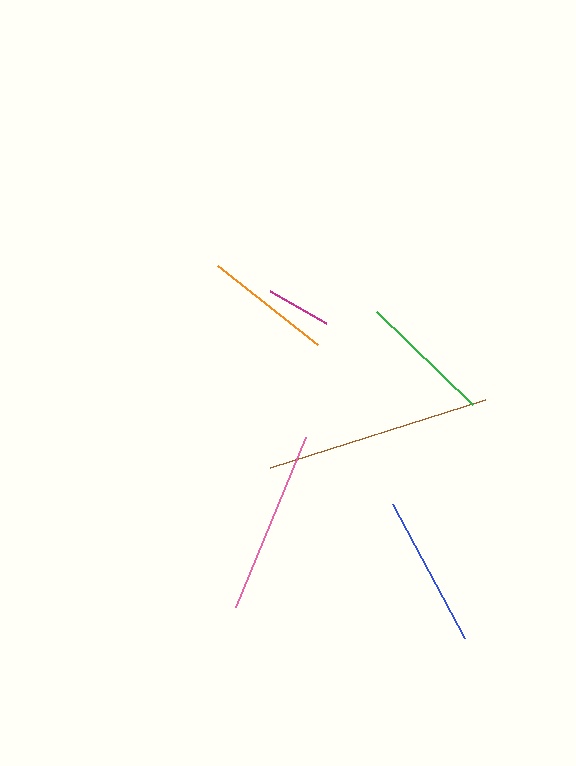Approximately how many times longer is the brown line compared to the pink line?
The brown line is approximately 1.2 times the length of the pink line.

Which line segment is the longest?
The brown line is the longest at approximately 226 pixels.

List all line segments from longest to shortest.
From longest to shortest: brown, pink, blue, green, orange, magenta.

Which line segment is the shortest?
The magenta line is the shortest at approximately 64 pixels.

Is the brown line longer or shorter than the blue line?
The brown line is longer than the blue line.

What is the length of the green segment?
The green segment is approximately 134 pixels long.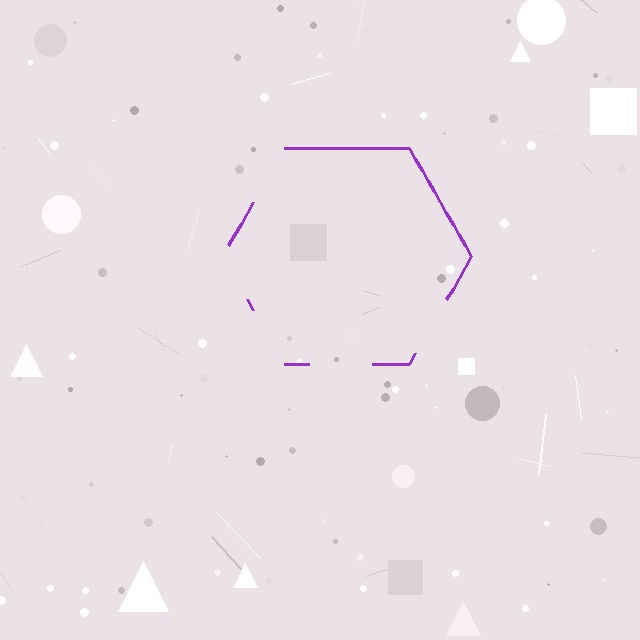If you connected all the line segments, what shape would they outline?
They would outline a hexagon.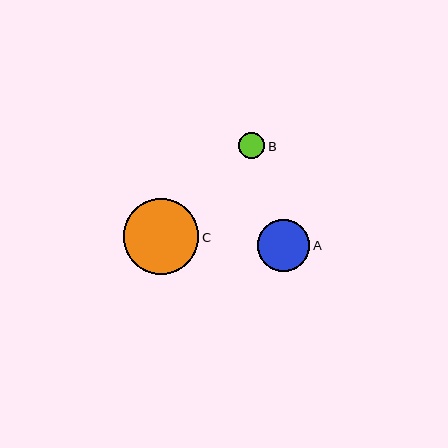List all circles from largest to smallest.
From largest to smallest: C, A, B.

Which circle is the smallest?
Circle B is the smallest with a size of approximately 26 pixels.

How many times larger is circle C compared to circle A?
Circle C is approximately 1.5 times the size of circle A.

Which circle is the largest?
Circle C is the largest with a size of approximately 76 pixels.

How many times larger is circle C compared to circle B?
Circle C is approximately 2.9 times the size of circle B.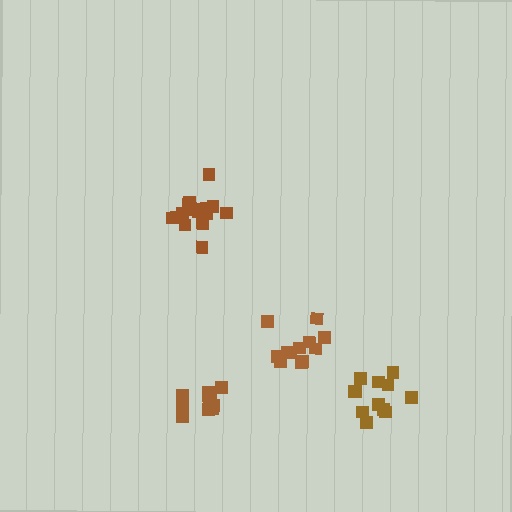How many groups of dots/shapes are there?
There are 4 groups.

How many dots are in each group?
Group 1: 12 dots, Group 2: 12 dots, Group 3: 16 dots, Group 4: 11 dots (51 total).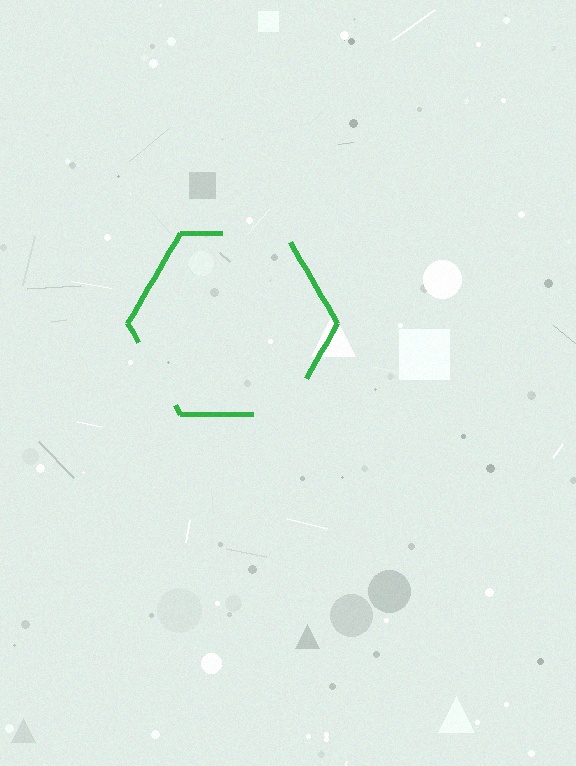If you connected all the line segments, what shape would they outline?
They would outline a hexagon.